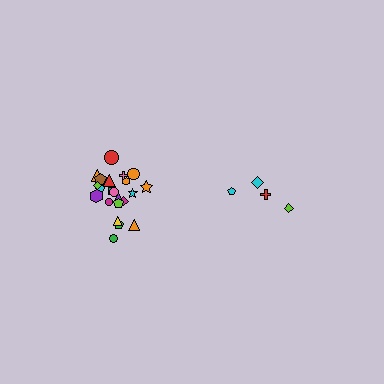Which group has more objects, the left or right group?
The left group.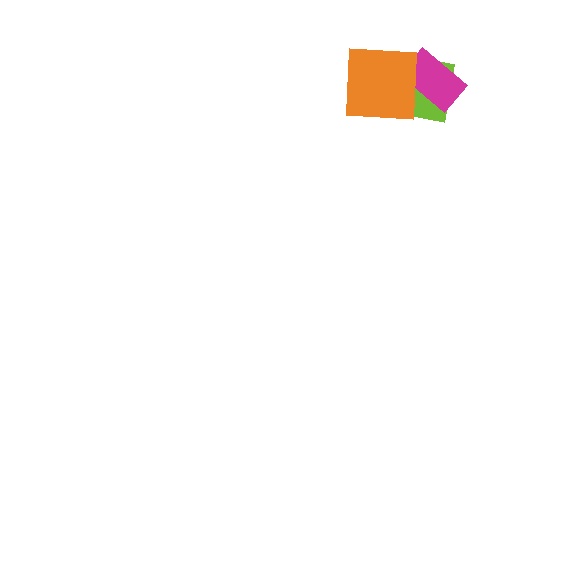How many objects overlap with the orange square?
2 objects overlap with the orange square.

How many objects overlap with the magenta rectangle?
2 objects overlap with the magenta rectangle.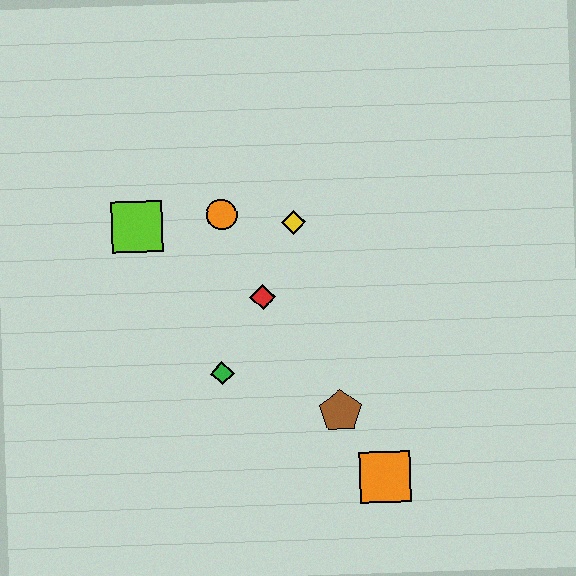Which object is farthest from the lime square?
The orange square is farthest from the lime square.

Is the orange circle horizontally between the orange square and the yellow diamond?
No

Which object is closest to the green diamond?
The red diamond is closest to the green diamond.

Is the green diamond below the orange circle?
Yes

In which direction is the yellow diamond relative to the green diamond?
The yellow diamond is above the green diamond.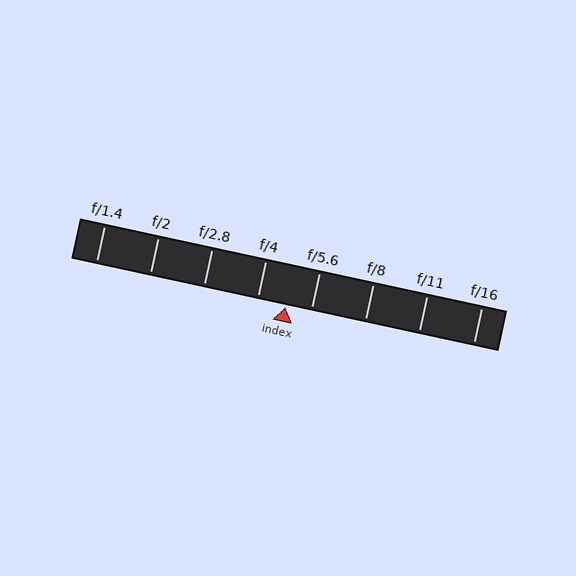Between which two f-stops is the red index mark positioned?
The index mark is between f/4 and f/5.6.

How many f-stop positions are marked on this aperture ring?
There are 8 f-stop positions marked.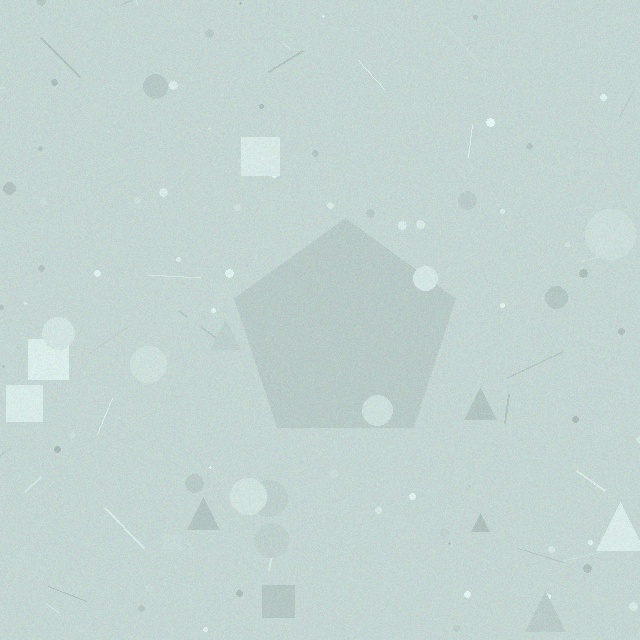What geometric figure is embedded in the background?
A pentagon is embedded in the background.